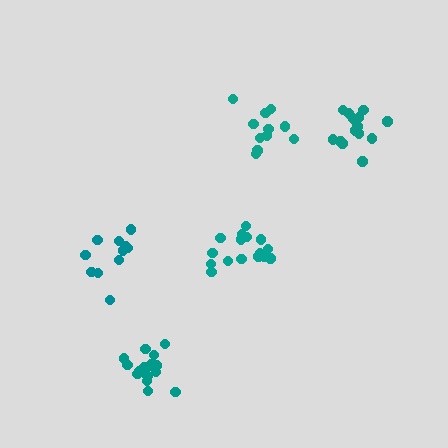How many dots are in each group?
Group 1: 11 dots, Group 2: 11 dots, Group 3: 14 dots, Group 4: 16 dots, Group 5: 16 dots (68 total).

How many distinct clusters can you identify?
There are 5 distinct clusters.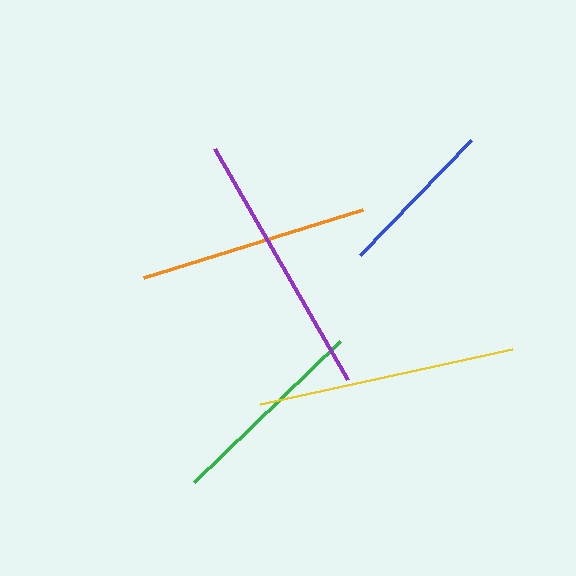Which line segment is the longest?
The purple line is the longest at approximately 267 pixels.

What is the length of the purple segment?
The purple segment is approximately 267 pixels long.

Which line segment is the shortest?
The blue line is the shortest at approximately 160 pixels.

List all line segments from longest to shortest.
From longest to shortest: purple, yellow, orange, green, blue.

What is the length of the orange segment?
The orange segment is approximately 229 pixels long.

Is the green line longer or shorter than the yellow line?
The yellow line is longer than the green line.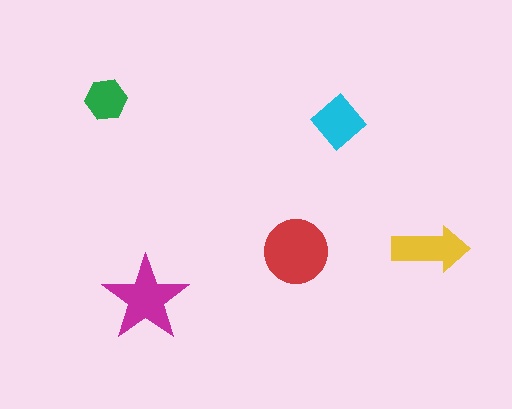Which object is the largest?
The red circle.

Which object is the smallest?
The green hexagon.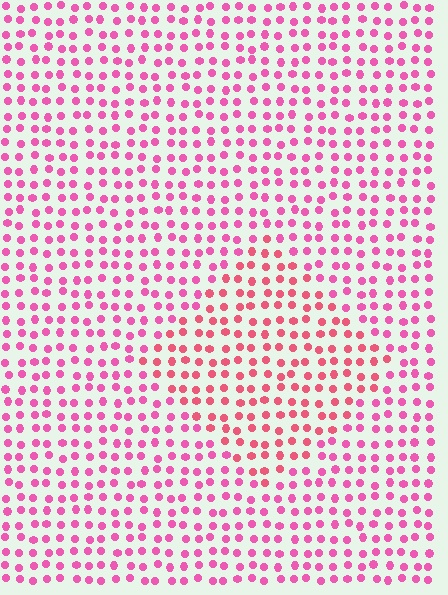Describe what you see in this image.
The image is filled with small pink elements in a uniform arrangement. A diamond-shaped region is visible where the elements are tinted to a slightly different hue, forming a subtle color boundary.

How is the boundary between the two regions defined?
The boundary is defined purely by a slight shift in hue (about 23 degrees). Spacing, size, and orientation are identical on both sides.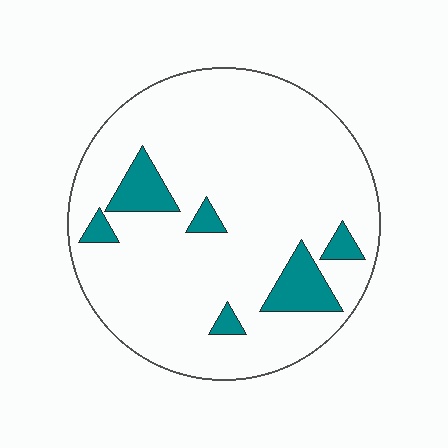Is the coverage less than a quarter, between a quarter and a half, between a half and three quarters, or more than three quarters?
Less than a quarter.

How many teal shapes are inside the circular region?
6.